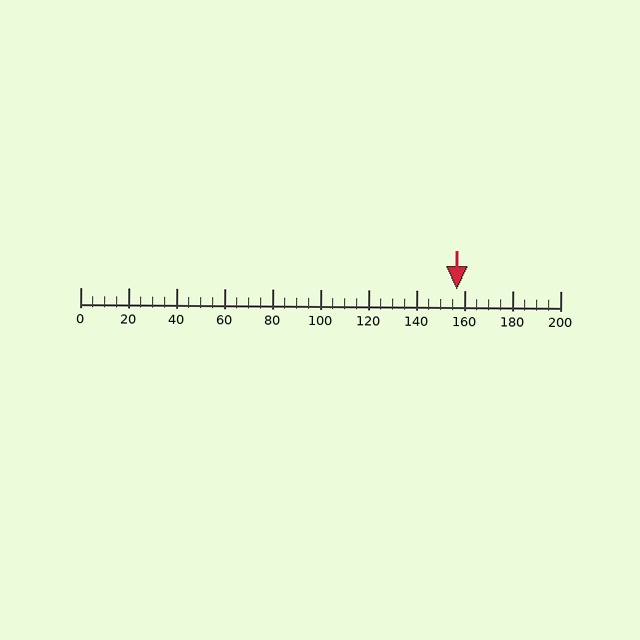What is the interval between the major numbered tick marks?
The major tick marks are spaced 20 units apart.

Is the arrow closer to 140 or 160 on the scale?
The arrow is closer to 160.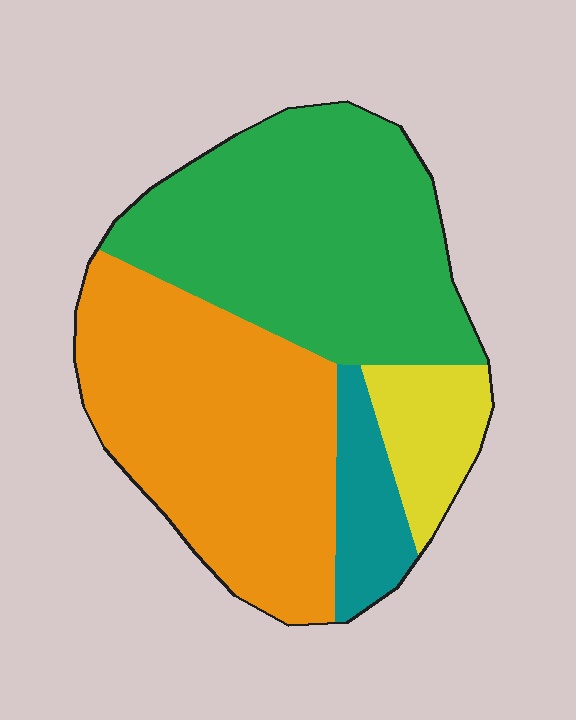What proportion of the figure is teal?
Teal covers 9% of the figure.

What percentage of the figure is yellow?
Yellow takes up about one tenth (1/10) of the figure.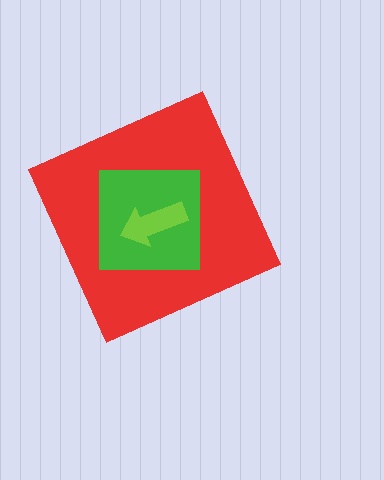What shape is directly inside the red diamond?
The green square.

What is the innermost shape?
The lime arrow.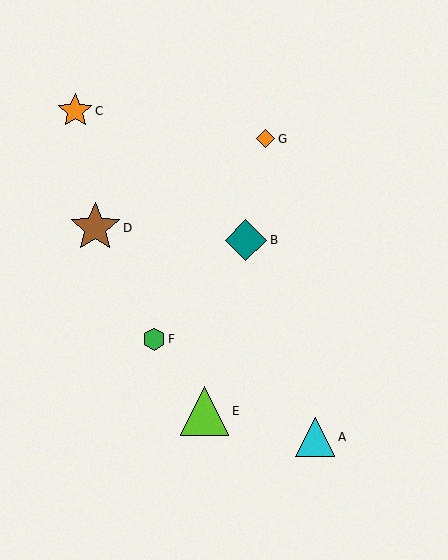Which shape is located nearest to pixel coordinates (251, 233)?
The teal diamond (labeled B) at (246, 240) is nearest to that location.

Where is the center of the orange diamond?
The center of the orange diamond is at (266, 139).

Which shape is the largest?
The brown star (labeled D) is the largest.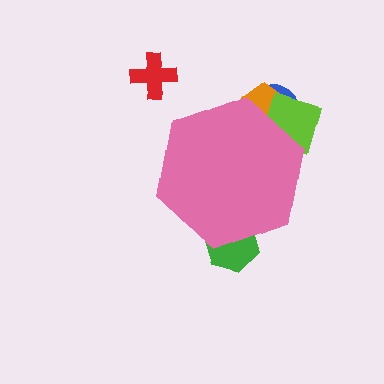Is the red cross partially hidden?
No, the red cross is fully visible.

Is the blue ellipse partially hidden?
Yes, the blue ellipse is partially hidden behind the pink hexagon.